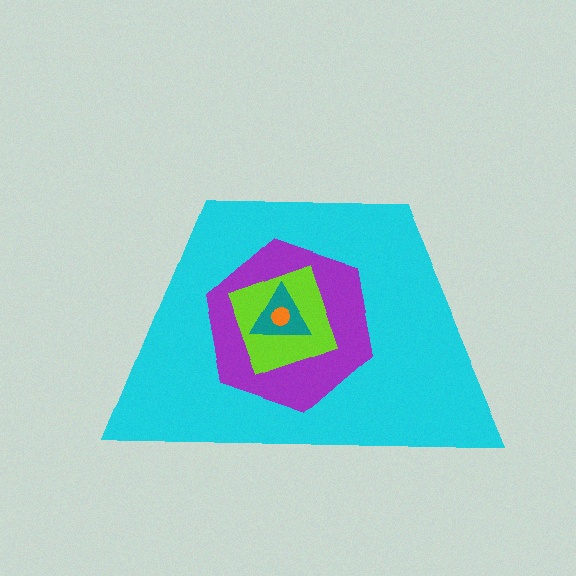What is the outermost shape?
The cyan trapezoid.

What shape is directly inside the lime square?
The teal triangle.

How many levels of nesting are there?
5.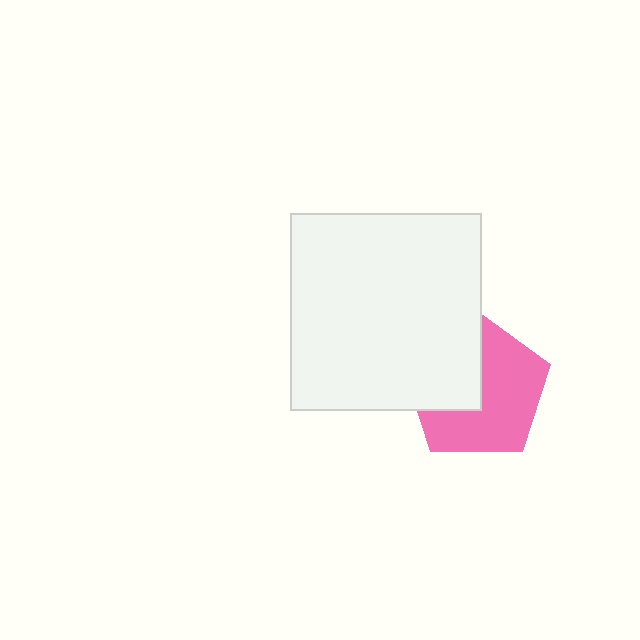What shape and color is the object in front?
The object in front is a white rectangle.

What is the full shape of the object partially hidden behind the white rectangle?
The partially hidden object is a pink pentagon.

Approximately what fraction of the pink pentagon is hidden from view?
Roughly 39% of the pink pentagon is hidden behind the white rectangle.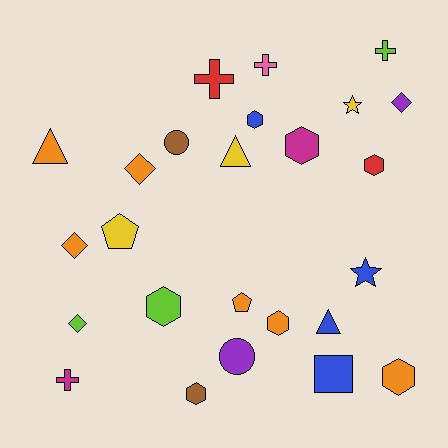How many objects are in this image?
There are 25 objects.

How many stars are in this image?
There are 2 stars.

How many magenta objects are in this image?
There are 2 magenta objects.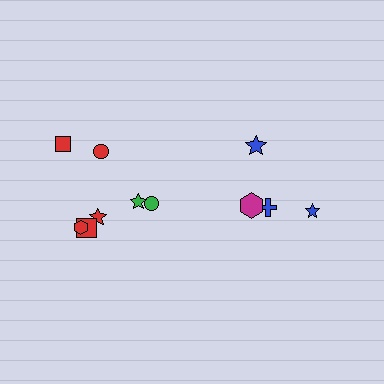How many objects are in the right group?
There are 4 objects.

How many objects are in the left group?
There are 7 objects.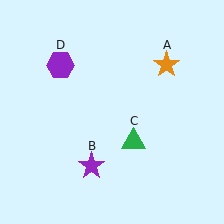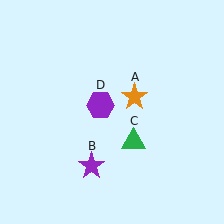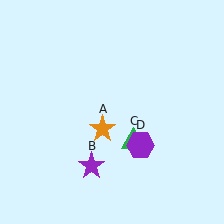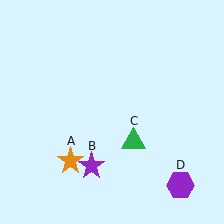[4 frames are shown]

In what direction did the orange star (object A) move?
The orange star (object A) moved down and to the left.